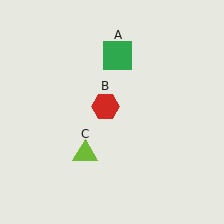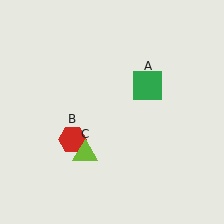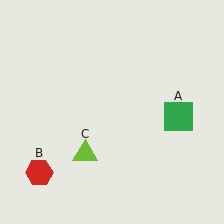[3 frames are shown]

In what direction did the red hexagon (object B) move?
The red hexagon (object B) moved down and to the left.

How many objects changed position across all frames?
2 objects changed position: green square (object A), red hexagon (object B).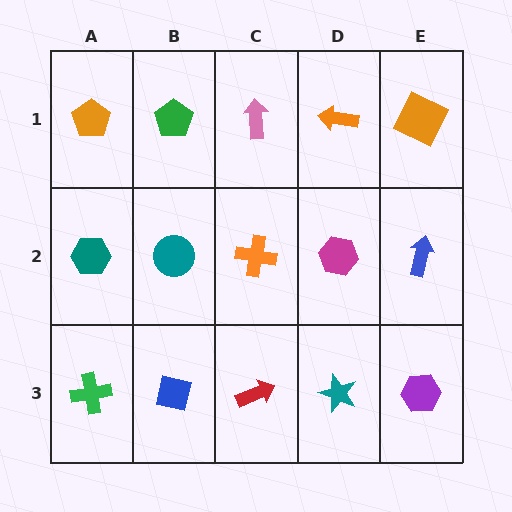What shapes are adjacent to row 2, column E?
An orange square (row 1, column E), a purple hexagon (row 3, column E), a magenta hexagon (row 2, column D).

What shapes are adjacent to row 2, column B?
A green pentagon (row 1, column B), a blue square (row 3, column B), a teal hexagon (row 2, column A), an orange cross (row 2, column C).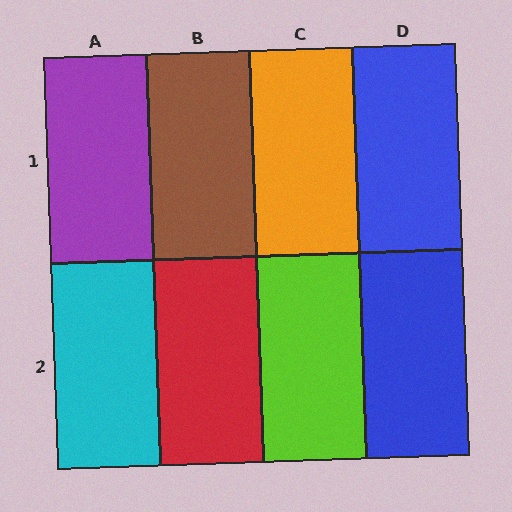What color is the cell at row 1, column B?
Brown.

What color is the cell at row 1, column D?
Blue.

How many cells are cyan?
1 cell is cyan.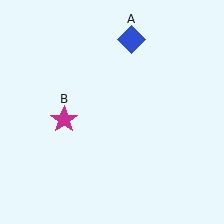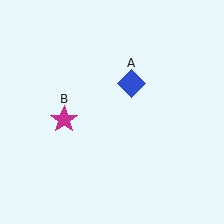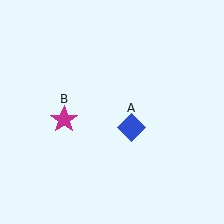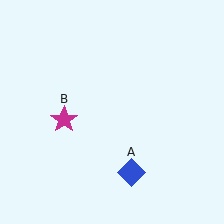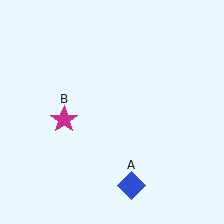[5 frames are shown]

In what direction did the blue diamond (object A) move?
The blue diamond (object A) moved down.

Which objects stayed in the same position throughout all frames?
Magenta star (object B) remained stationary.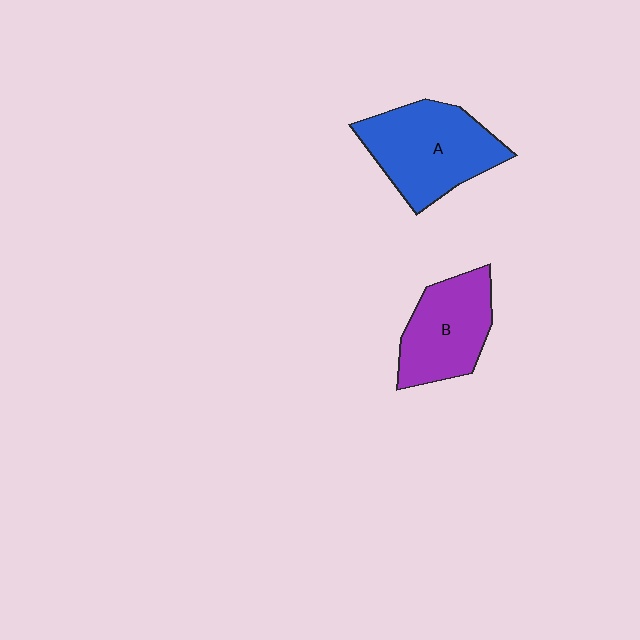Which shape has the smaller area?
Shape B (purple).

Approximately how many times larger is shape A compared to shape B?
Approximately 1.3 times.